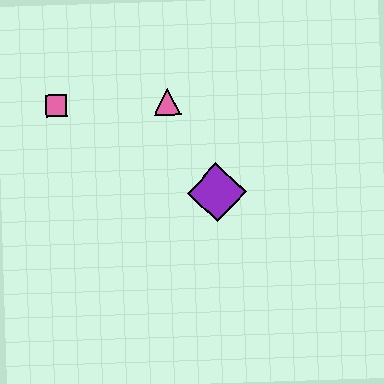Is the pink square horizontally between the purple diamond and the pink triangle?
No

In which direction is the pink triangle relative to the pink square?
The pink triangle is to the right of the pink square.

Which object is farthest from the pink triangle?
The pink square is farthest from the pink triangle.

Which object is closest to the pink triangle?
The purple diamond is closest to the pink triangle.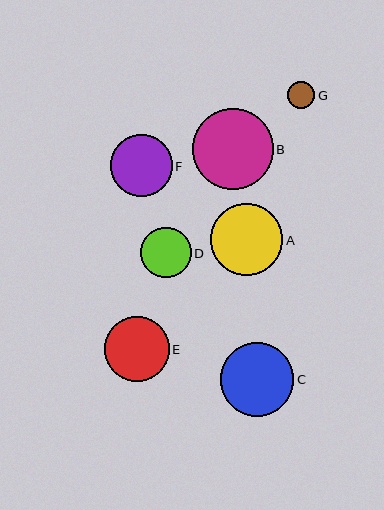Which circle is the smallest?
Circle G is the smallest with a size of approximately 27 pixels.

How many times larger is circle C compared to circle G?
Circle C is approximately 2.7 times the size of circle G.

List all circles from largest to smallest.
From largest to smallest: B, C, A, E, F, D, G.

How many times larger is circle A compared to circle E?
Circle A is approximately 1.1 times the size of circle E.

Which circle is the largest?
Circle B is the largest with a size of approximately 81 pixels.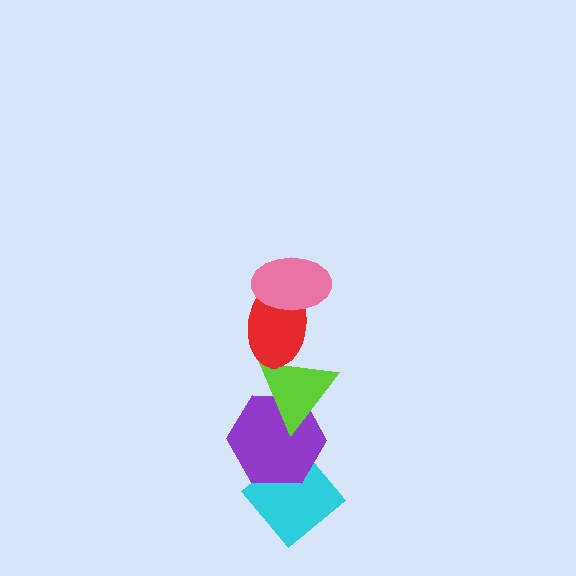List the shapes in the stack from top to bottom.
From top to bottom: the pink ellipse, the red ellipse, the lime triangle, the purple hexagon, the cyan diamond.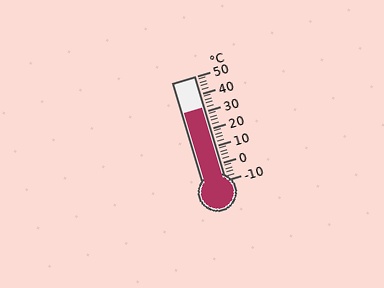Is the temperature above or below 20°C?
The temperature is above 20°C.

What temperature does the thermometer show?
The thermometer shows approximately 32°C.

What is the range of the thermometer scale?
The thermometer scale ranges from -10°C to 50°C.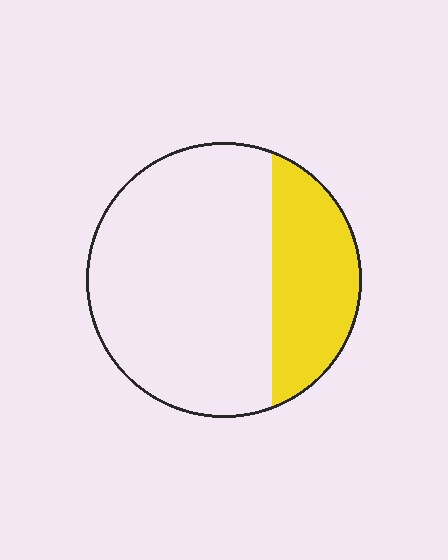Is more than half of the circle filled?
No.